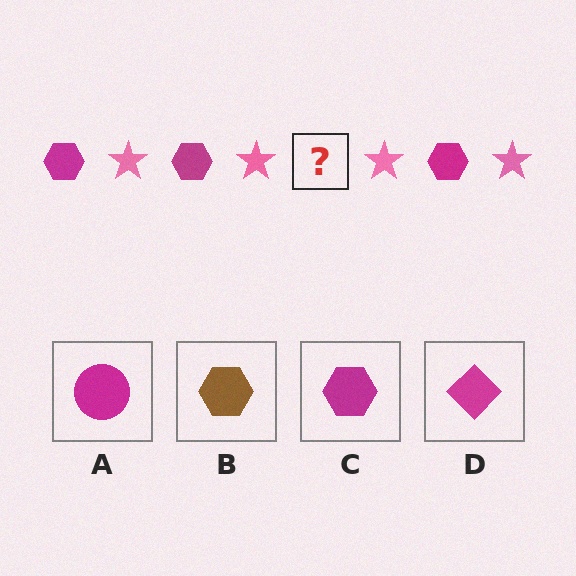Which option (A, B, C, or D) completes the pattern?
C.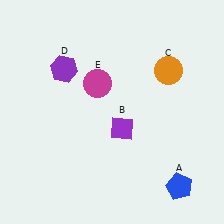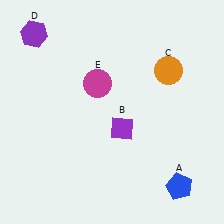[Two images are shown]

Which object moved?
The purple hexagon (D) moved up.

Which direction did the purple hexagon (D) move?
The purple hexagon (D) moved up.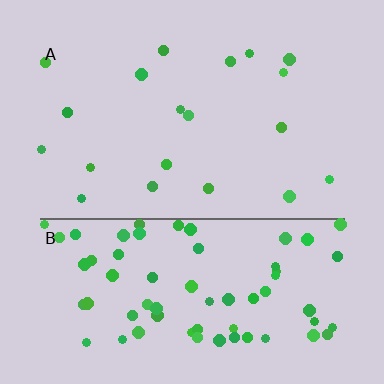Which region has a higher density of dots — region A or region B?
B (the bottom).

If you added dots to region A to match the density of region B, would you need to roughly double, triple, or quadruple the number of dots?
Approximately quadruple.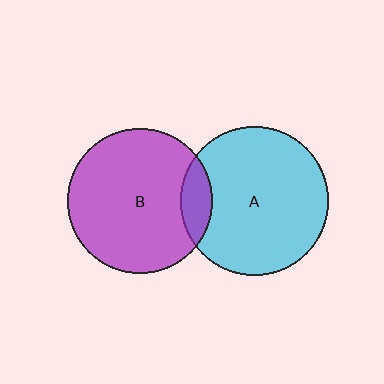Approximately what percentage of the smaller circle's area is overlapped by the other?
Approximately 10%.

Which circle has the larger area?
Circle A (cyan).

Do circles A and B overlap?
Yes.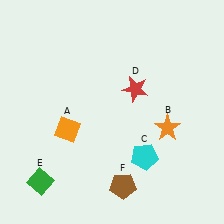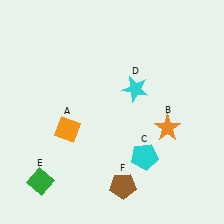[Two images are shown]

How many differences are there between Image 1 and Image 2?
There is 1 difference between the two images.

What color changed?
The star (D) changed from red in Image 1 to cyan in Image 2.